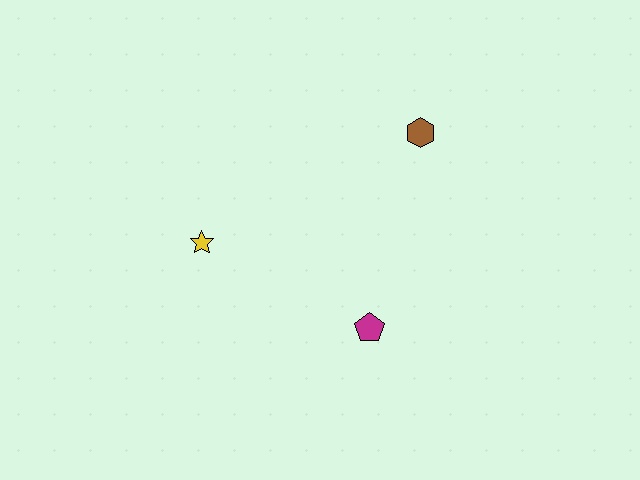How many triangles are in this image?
There are no triangles.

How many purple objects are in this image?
There are no purple objects.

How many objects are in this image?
There are 3 objects.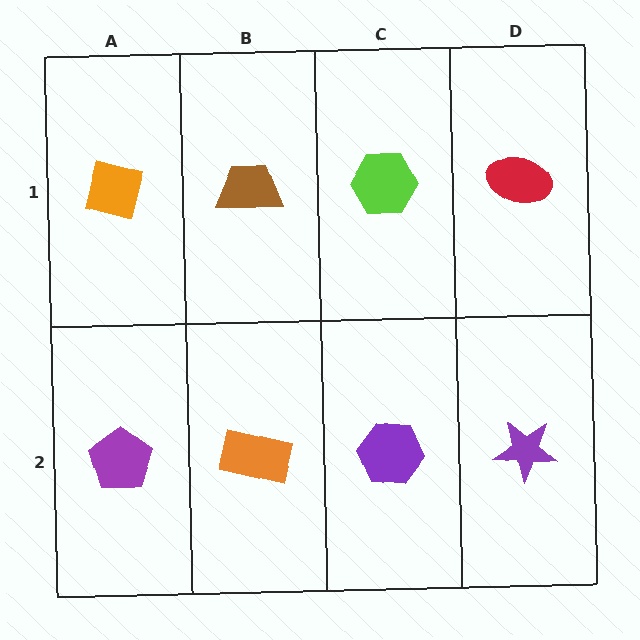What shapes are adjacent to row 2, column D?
A red ellipse (row 1, column D), a purple hexagon (row 2, column C).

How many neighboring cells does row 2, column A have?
2.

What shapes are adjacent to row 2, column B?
A brown trapezoid (row 1, column B), a purple pentagon (row 2, column A), a purple hexagon (row 2, column C).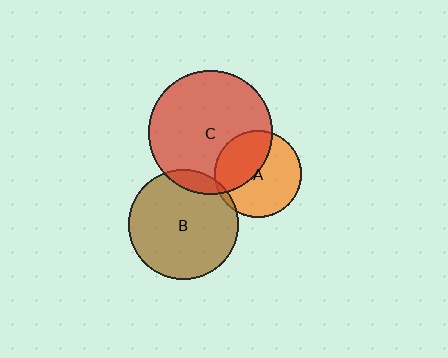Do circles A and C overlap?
Yes.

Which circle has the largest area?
Circle C (red).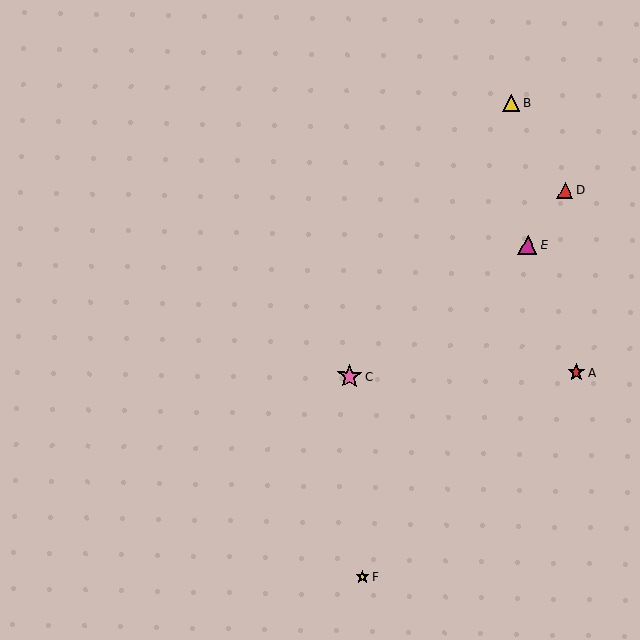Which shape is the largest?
The pink star (labeled C) is the largest.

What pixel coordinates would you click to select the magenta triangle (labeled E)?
Click at (528, 245) to select the magenta triangle E.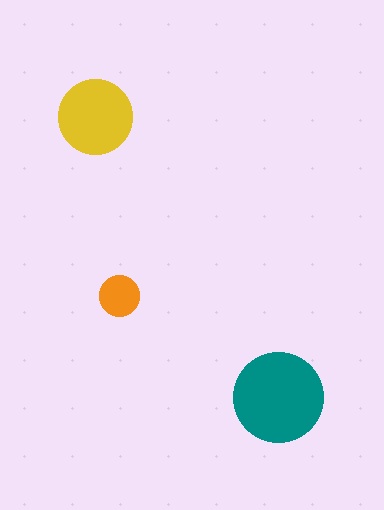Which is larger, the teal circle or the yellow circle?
The teal one.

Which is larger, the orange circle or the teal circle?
The teal one.